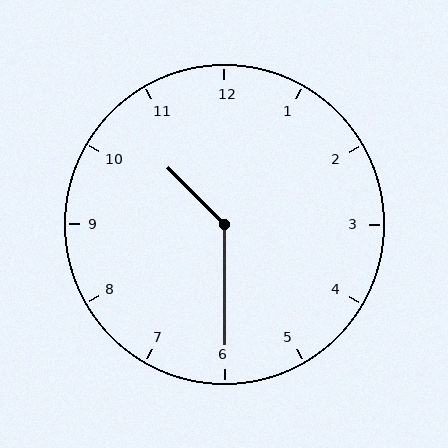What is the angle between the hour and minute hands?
Approximately 135 degrees.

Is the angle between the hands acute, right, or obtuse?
It is obtuse.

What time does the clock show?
10:30.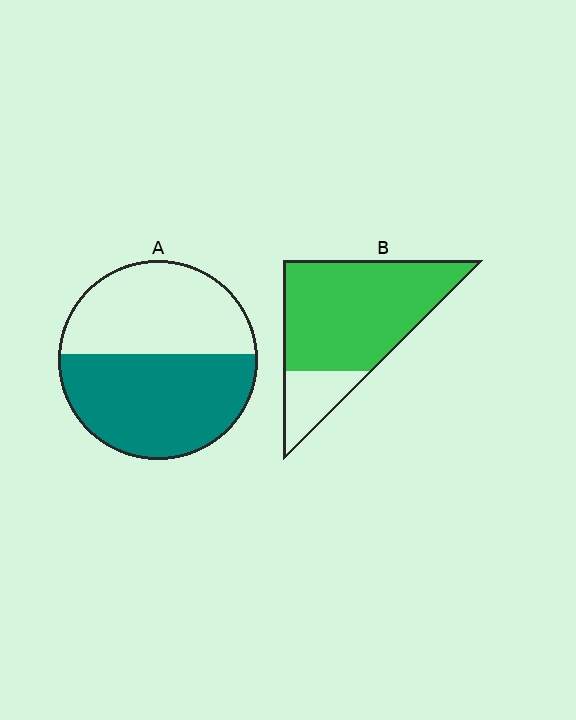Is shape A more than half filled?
Roughly half.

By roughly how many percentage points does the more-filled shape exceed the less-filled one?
By roughly 25 percentage points (B over A).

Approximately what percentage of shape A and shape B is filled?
A is approximately 55% and B is approximately 80%.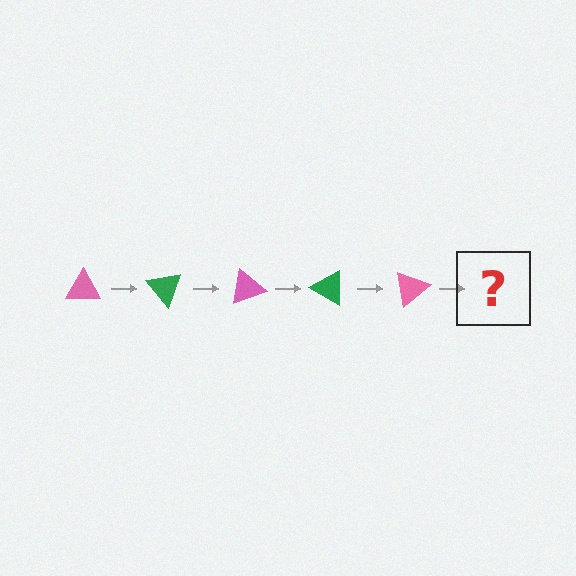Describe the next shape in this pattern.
It should be a green triangle, rotated 250 degrees from the start.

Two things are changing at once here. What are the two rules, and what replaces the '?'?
The two rules are that it rotates 50 degrees each step and the color cycles through pink and green. The '?' should be a green triangle, rotated 250 degrees from the start.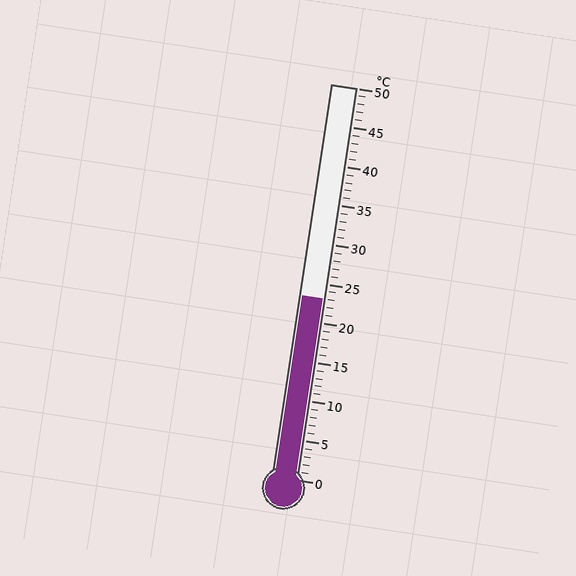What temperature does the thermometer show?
The thermometer shows approximately 23°C.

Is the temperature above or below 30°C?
The temperature is below 30°C.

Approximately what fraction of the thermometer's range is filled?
The thermometer is filled to approximately 45% of its range.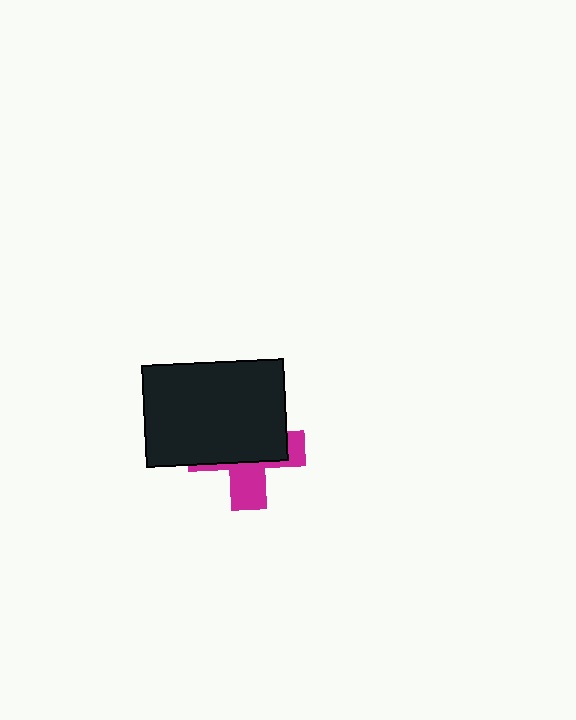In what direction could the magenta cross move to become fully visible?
The magenta cross could move down. That would shift it out from behind the black rectangle entirely.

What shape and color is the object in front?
The object in front is a black rectangle.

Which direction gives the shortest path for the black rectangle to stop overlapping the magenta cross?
Moving up gives the shortest separation.